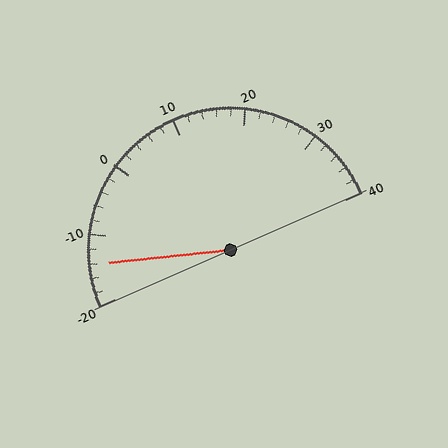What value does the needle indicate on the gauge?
The needle indicates approximately -14.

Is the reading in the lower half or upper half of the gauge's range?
The reading is in the lower half of the range (-20 to 40).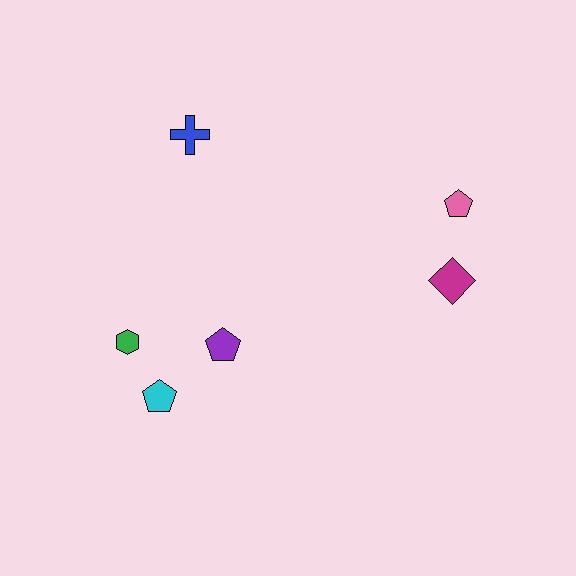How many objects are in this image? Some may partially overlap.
There are 6 objects.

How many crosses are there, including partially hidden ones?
There is 1 cross.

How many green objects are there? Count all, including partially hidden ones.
There is 1 green object.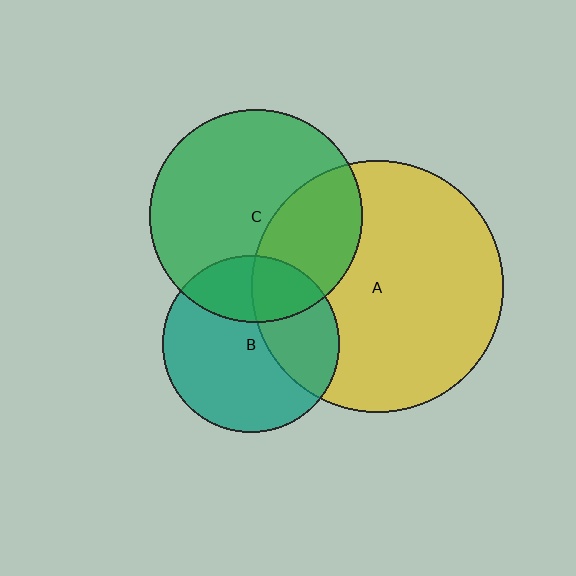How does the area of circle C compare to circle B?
Approximately 1.4 times.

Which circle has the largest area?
Circle A (yellow).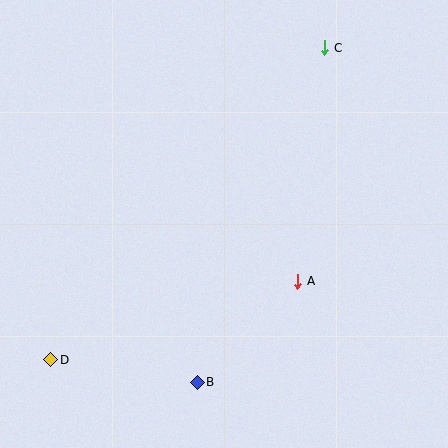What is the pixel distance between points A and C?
The distance between A and C is 235 pixels.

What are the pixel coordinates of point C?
Point C is at (325, 48).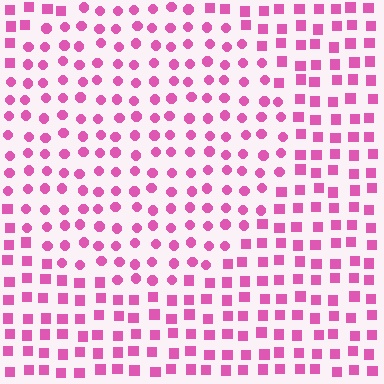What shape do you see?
I see a circle.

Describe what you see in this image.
The image is filled with small pink elements arranged in a uniform grid. A circle-shaped region contains circles, while the surrounding area contains squares. The boundary is defined purely by the change in element shape.